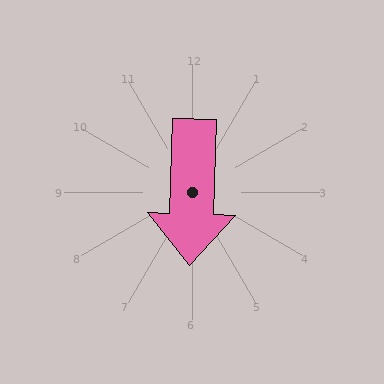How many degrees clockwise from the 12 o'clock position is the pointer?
Approximately 182 degrees.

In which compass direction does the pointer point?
South.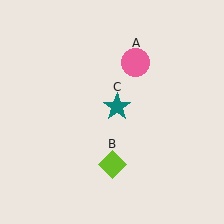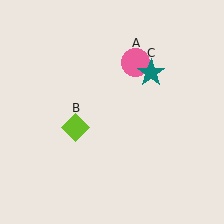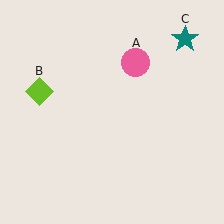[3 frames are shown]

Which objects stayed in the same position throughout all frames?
Pink circle (object A) remained stationary.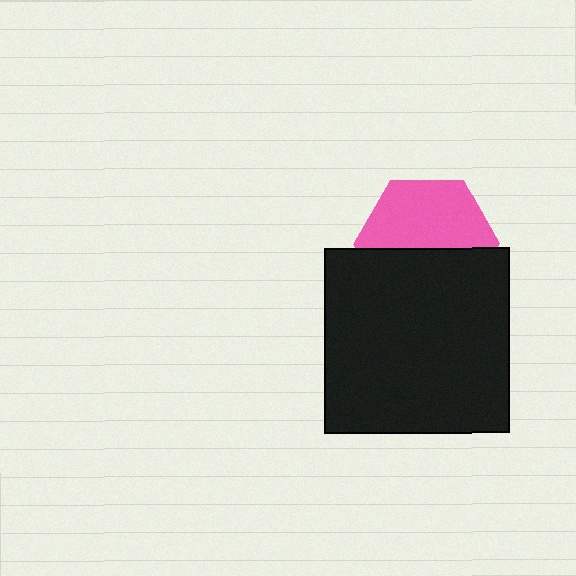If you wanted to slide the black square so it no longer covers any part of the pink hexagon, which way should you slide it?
Slide it down — that is the most direct way to separate the two shapes.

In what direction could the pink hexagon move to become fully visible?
The pink hexagon could move up. That would shift it out from behind the black square entirely.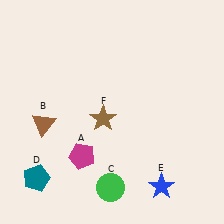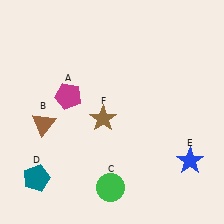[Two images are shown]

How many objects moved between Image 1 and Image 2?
2 objects moved between the two images.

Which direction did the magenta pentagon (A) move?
The magenta pentagon (A) moved up.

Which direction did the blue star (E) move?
The blue star (E) moved right.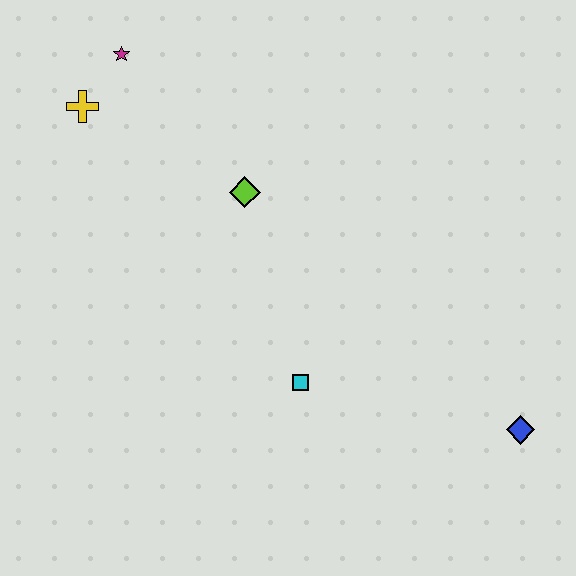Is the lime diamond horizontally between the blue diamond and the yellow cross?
Yes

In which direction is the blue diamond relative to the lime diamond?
The blue diamond is to the right of the lime diamond.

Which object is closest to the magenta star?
The yellow cross is closest to the magenta star.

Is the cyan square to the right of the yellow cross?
Yes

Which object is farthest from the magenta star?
The blue diamond is farthest from the magenta star.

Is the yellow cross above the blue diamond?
Yes